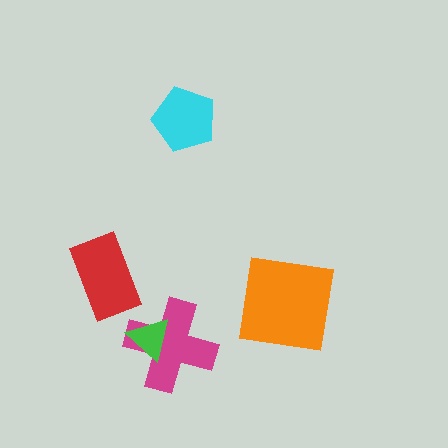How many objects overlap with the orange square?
0 objects overlap with the orange square.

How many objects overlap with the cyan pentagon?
0 objects overlap with the cyan pentagon.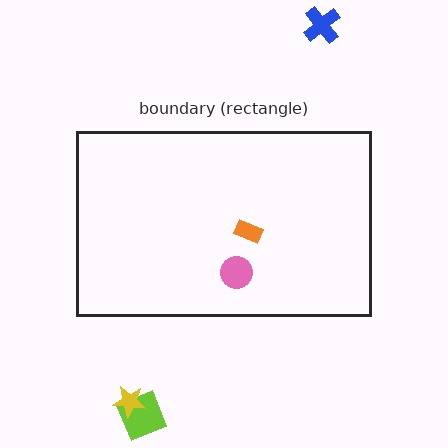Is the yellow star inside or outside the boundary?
Outside.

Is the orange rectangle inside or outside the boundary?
Inside.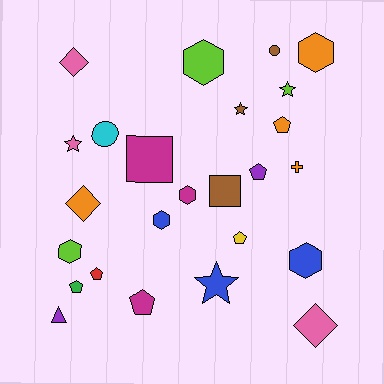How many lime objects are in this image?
There are 3 lime objects.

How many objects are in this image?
There are 25 objects.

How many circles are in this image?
There are 2 circles.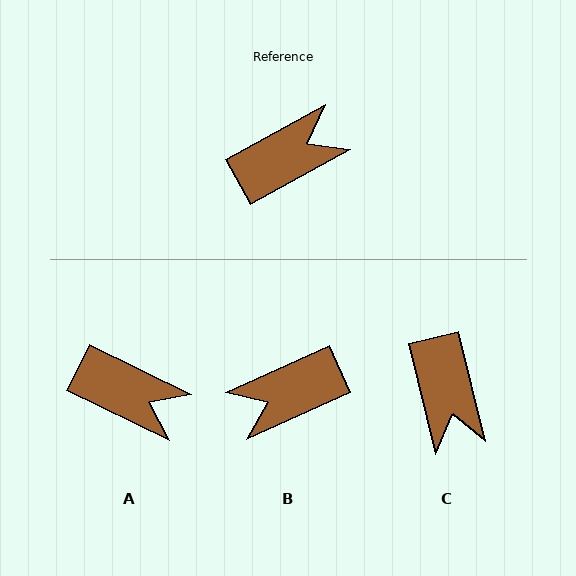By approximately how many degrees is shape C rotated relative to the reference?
Approximately 105 degrees clockwise.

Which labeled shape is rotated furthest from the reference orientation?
B, about 175 degrees away.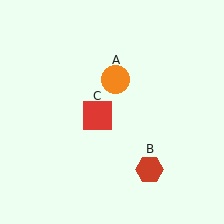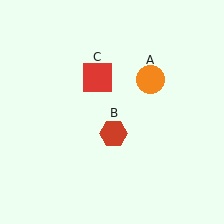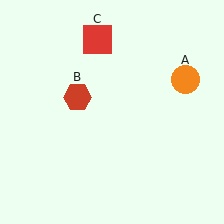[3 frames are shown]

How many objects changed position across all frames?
3 objects changed position: orange circle (object A), red hexagon (object B), red square (object C).